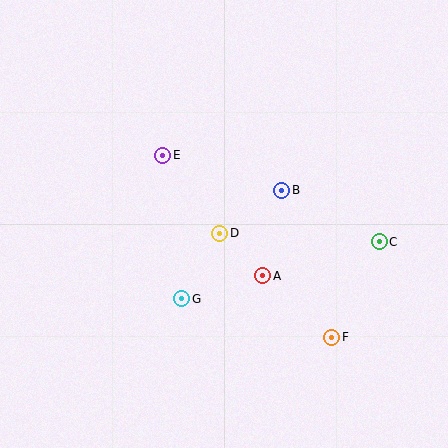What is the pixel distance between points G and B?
The distance between G and B is 147 pixels.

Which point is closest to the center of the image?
Point D at (220, 233) is closest to the center.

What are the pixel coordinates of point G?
Point G is at (182, 299).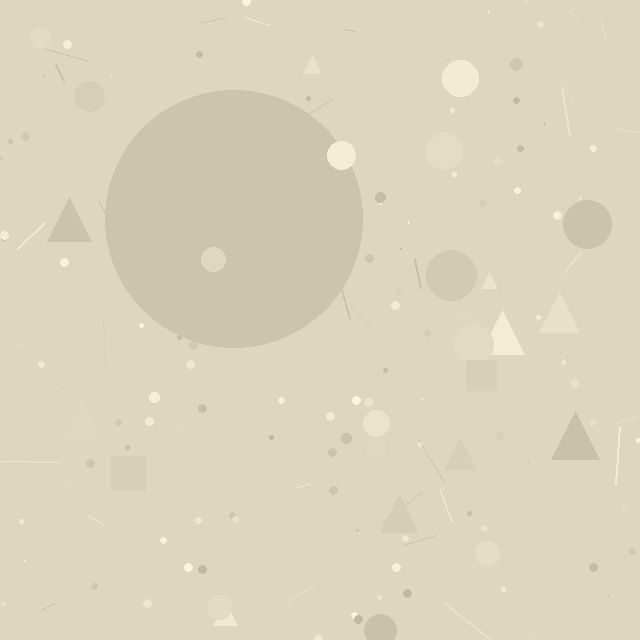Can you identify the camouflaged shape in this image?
The camouflaged shape is a circle.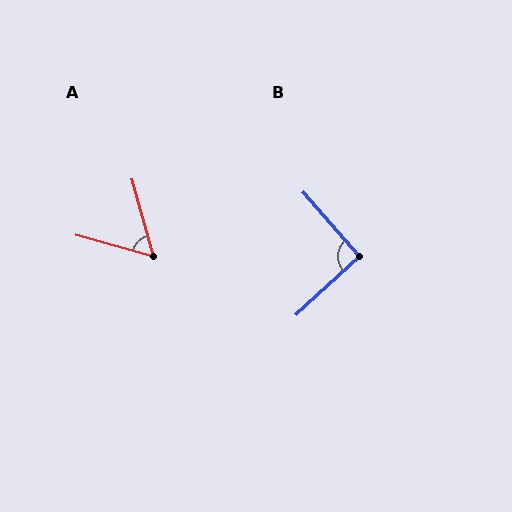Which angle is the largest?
B, at approximately 91 degrees.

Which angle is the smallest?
A, at approximately 59 degrees.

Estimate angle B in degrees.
Approximately 91 degrees.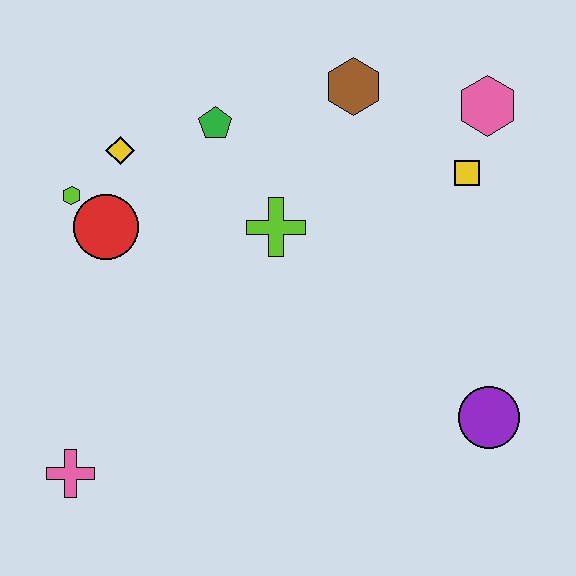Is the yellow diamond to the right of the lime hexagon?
Yes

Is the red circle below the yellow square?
Yes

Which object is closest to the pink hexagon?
The yellow square is closest to the pink hexagon.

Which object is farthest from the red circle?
The purple circle is farthest from the red circle.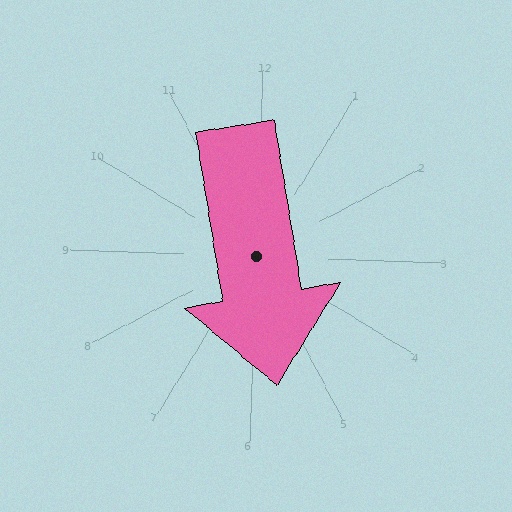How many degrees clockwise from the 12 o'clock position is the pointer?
Approximately 169 degrees.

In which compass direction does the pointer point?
South.